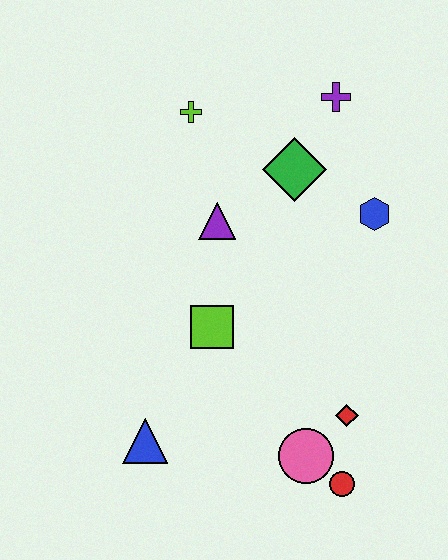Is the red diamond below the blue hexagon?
Yes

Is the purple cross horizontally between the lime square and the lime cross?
No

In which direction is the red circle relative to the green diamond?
The red circle is below the green diamond.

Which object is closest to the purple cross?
The green diamond is closest to the purple cross.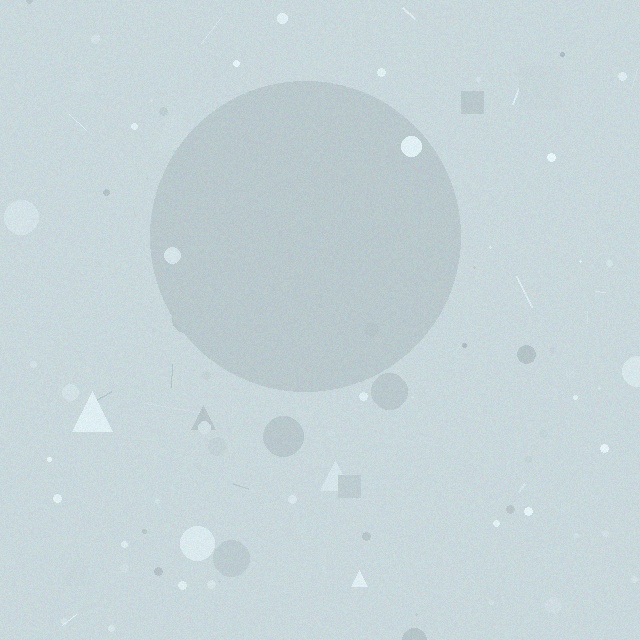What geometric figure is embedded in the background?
A circle is embedded in the background.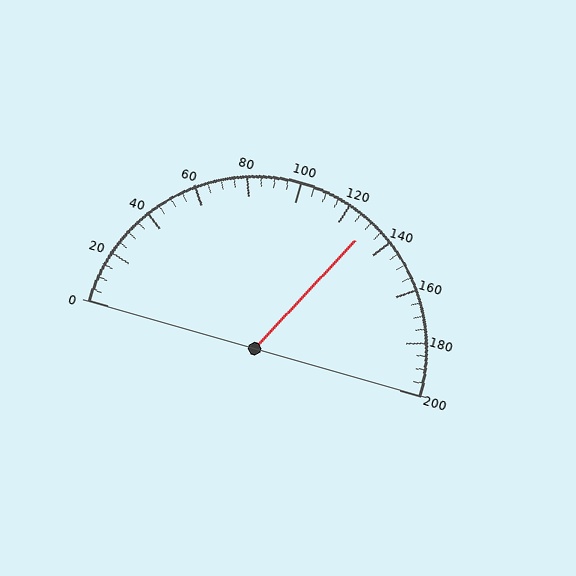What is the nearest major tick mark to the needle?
The nearest major tick mark is 120.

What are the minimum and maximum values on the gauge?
The gauge ranges from 0 to 200.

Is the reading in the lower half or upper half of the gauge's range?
The reading is in the upper half of the range (0 to 200).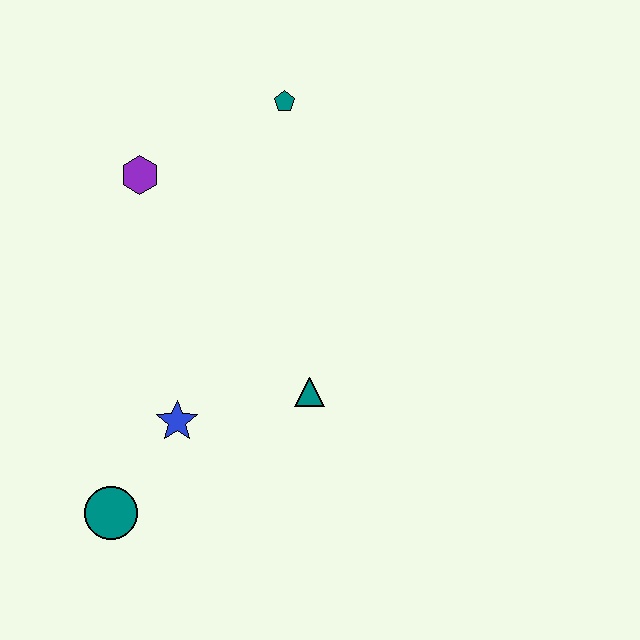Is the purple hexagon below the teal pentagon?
Yes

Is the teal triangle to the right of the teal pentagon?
Yes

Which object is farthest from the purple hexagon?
The teal circle is farthest from the purple hexagon.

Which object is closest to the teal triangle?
The blue star is closest to the teal triangle.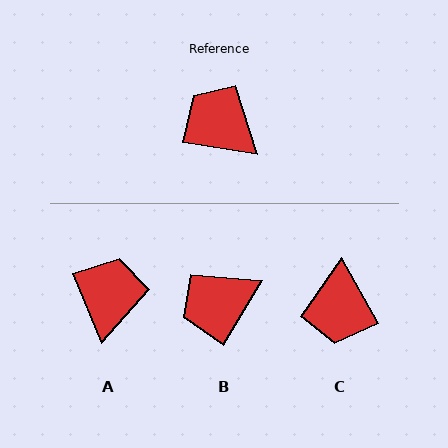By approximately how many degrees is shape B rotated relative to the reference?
Approximately 68 degrees counter-clockwise.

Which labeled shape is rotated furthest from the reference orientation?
C, about 128 degrees away.